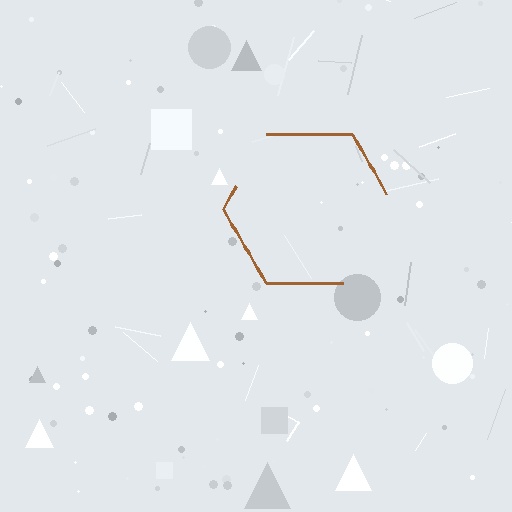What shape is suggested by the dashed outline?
The dashed outline suggests a hexagon.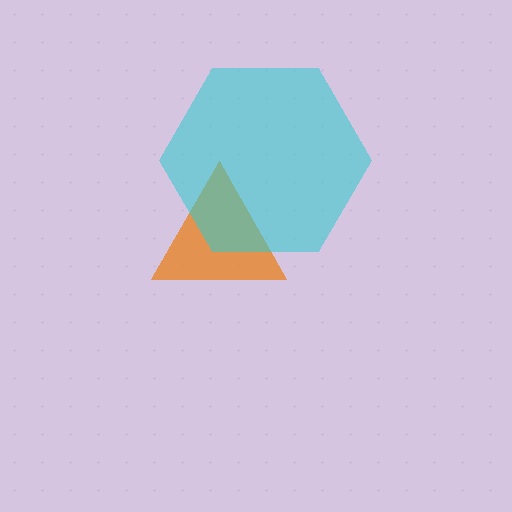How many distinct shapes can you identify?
There are 2 distinct shapes: an orange triangle, a cyan hexagon.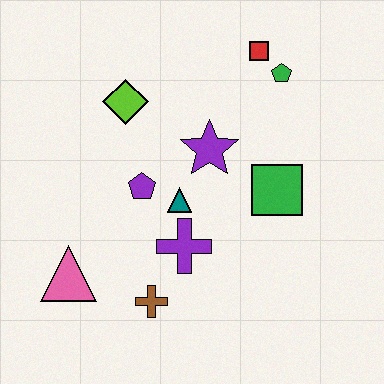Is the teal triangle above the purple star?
No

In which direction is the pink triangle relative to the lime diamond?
The pink triangle is below the lime diamond.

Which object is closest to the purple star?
The teal triangle is closest to the purple star.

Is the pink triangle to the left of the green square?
Yes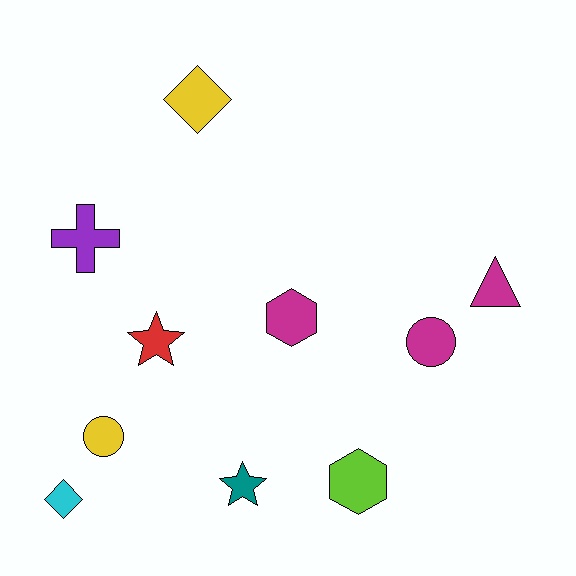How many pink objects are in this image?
There are no pink objects.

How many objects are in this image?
There are 10 objects.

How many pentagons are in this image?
There are no pentagons.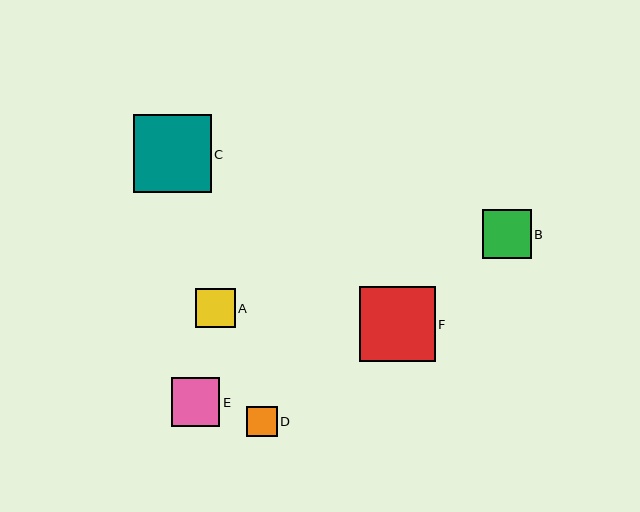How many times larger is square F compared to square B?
Square F is approximately 1.5 times the size of square B.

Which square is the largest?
Square C is the largest with a size of approximately 78 pixels.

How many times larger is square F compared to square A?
Square F is approximately 1.9 times the size of square A.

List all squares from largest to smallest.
From largest to smallest: C, F, E, B, A, D.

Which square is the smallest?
Square D is the smallest with a size of approximately 30 pixels.